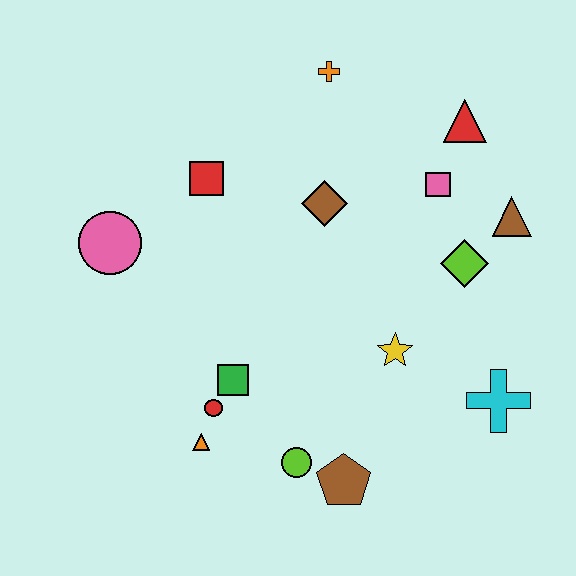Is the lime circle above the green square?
No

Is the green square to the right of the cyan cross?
No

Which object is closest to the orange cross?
The brown diamond is closest to the orange cross.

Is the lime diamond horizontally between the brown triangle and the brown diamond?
Yes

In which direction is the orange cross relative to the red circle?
The orange cross is above the red circle.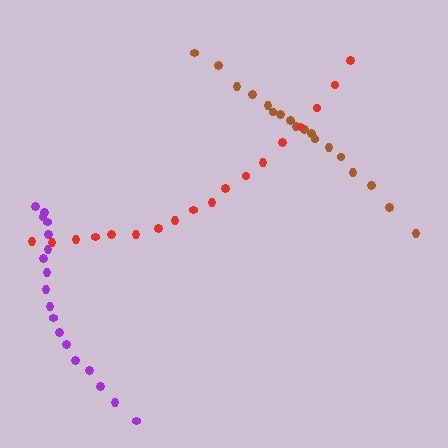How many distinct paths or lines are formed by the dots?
There are 3 distinct paths.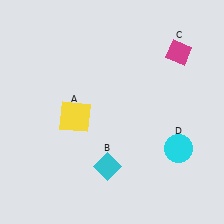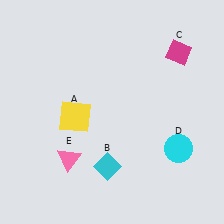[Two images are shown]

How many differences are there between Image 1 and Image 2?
There is 1 difference between the two images.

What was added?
A pink triangle (E) was added in Image 2.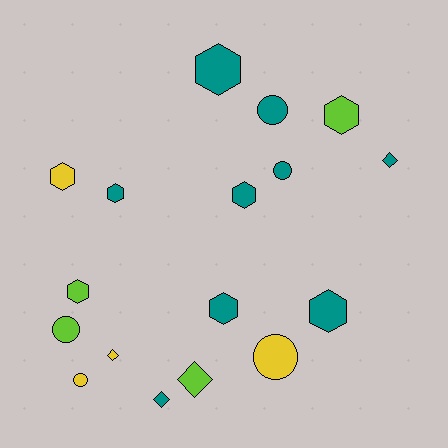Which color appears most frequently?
Teal, with 9 objects.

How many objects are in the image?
There are 17 objects.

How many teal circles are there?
There are 2 teal circles.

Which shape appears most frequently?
Hexagon, with 8 objects.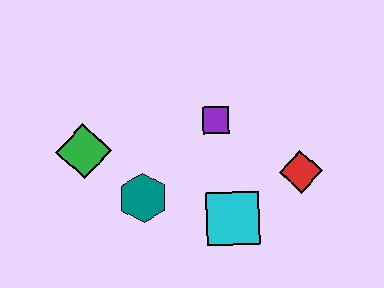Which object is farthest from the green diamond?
The red diamond is farthest from the green diamond.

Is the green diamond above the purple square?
No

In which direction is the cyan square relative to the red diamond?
The cyan square is to the left of the red diamond.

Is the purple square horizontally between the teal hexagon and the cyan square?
Yes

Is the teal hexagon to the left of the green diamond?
No